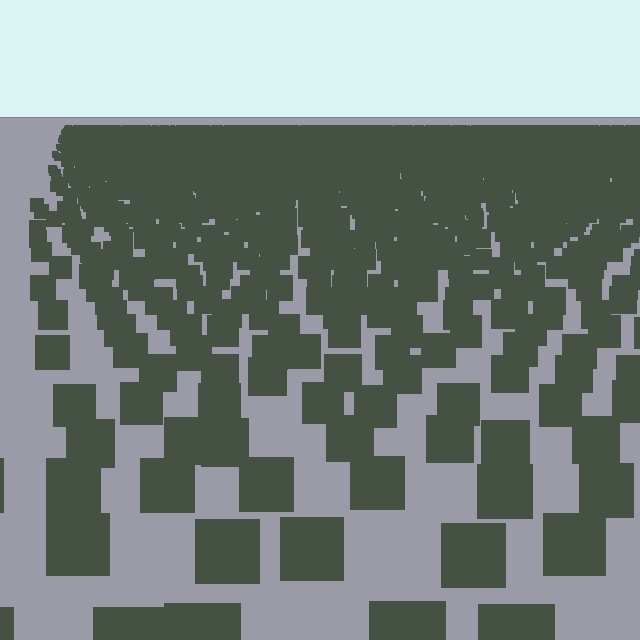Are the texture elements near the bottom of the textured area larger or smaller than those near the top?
Larger. Near the bottom, elements are closer to the viewer and appear at a bigger on-screen size.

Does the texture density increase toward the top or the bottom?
Density increases toward the top.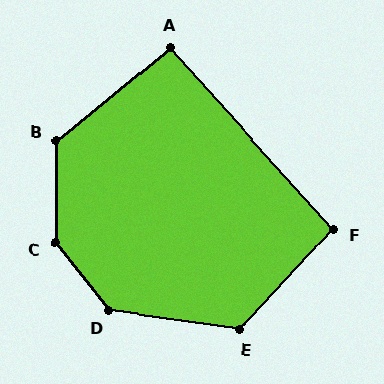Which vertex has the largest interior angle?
C, at approximately 142 degrees.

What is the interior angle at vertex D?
Approximately 136 degrees (obtuse).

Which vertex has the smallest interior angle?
A, at approximately 93 degrees.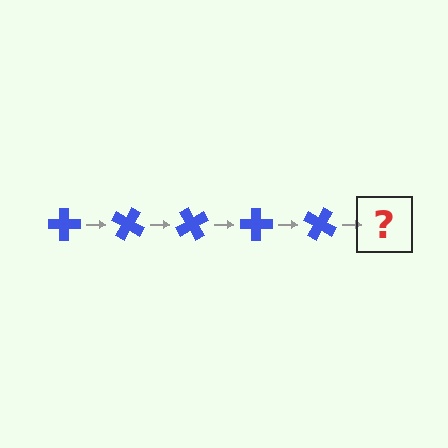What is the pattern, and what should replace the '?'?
The pattern is that the cross rotates 30 degrees each step. The '?' should be a blue cross rotated 150 degrees.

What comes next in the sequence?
The next element should be a blue cross rotated 150 degrees.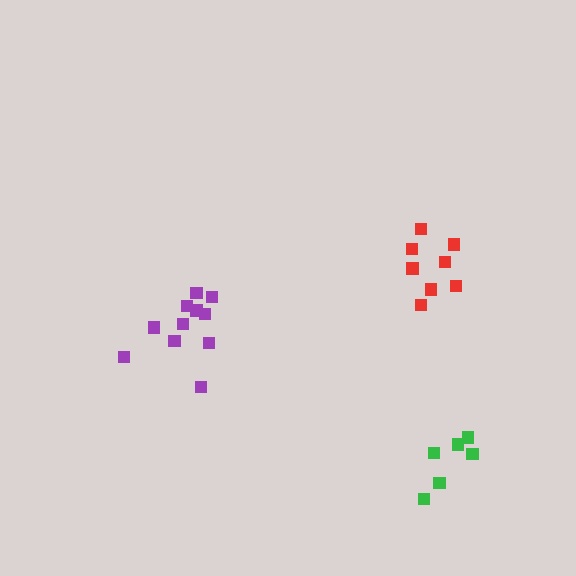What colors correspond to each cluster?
The clusters are colored: purple, green, red.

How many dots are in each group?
Group 1: 11 dots, Group 2: 6 dots, Group 3: 8 dots (25 total).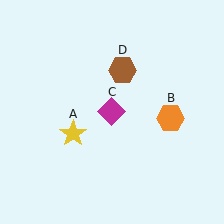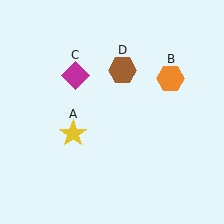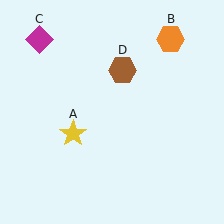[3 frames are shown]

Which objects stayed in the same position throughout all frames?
Yellow star (object A) and brown hexagon (object D) remained stationary.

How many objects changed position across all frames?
2 objects changed position: orange hexagon (object B), magenta diamond (object C).